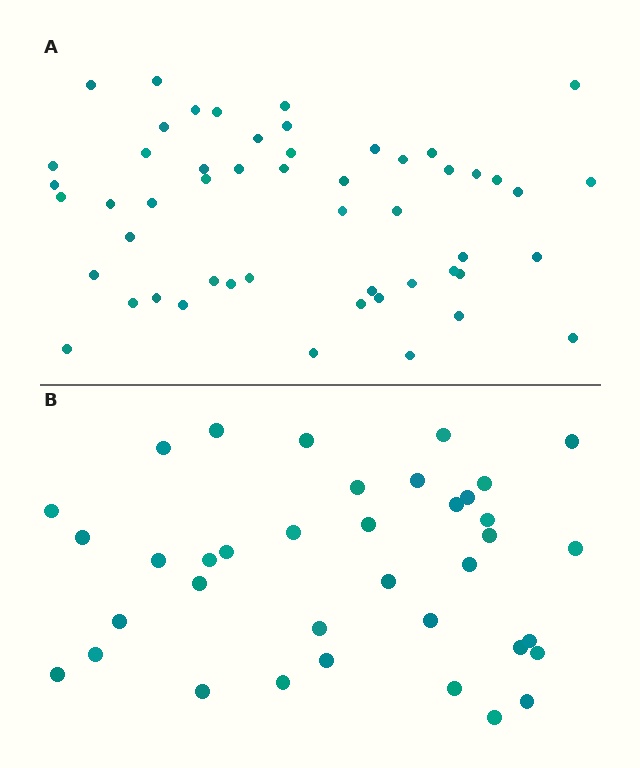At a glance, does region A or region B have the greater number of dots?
Region A (the top region) has more dots.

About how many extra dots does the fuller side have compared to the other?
Region A has approximately 15 more dots than region B.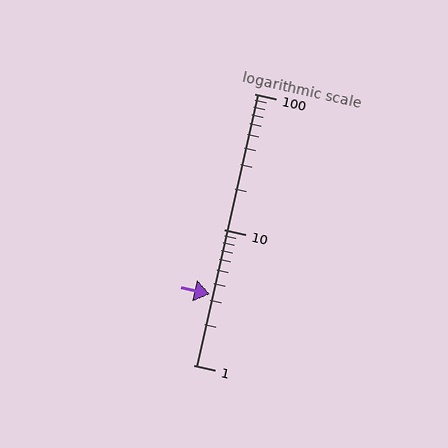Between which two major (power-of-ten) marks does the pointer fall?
The pointer is between 1 and 10.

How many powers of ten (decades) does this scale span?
The scale spans 2 decades, from 1 to 100.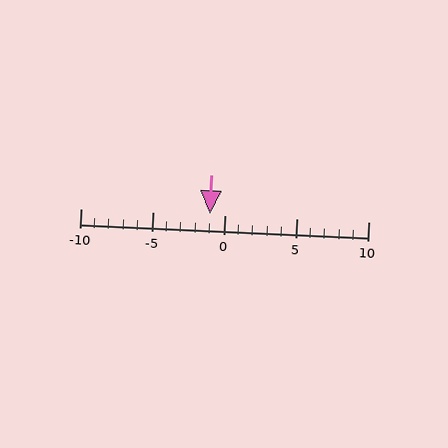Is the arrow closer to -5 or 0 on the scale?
The arrow is closer to 0.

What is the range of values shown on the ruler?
The ruler shows values from -10 to 10.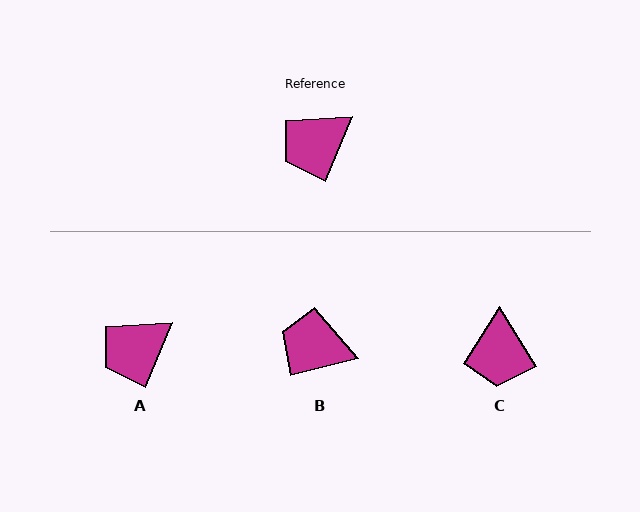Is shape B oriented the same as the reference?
No, it is off by about 53 degrees.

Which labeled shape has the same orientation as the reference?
A.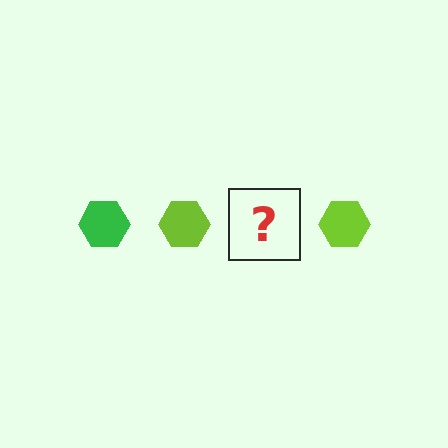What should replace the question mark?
The question mark should be replaced with a green hexagon.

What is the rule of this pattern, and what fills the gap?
The rule is that the pattern cycles through green, lime hexagons. The gap should be filled with a green hexagon.